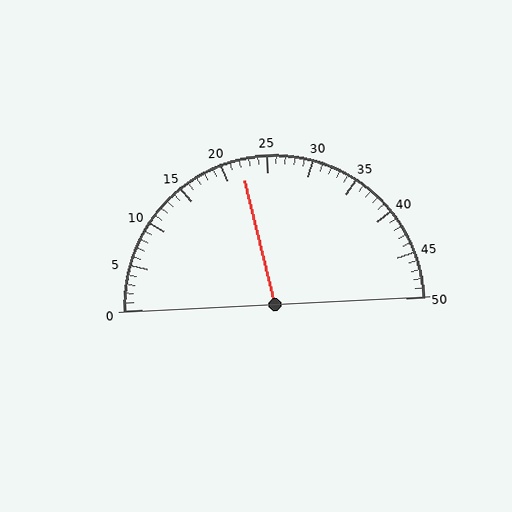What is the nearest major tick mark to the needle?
The nearest major tick mark is 20.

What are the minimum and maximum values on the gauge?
The gauge ranges from 0 to 50.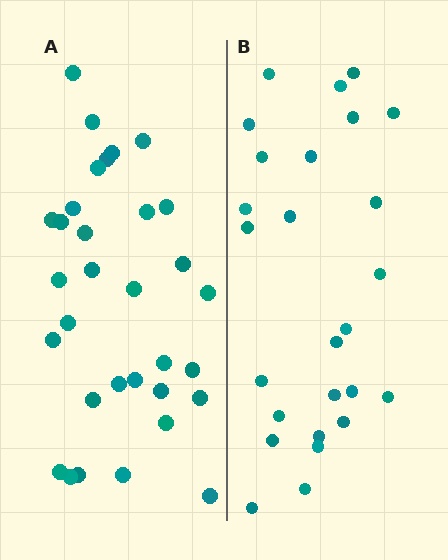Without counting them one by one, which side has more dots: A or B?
Region A (the left region) has more dots.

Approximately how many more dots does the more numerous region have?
Region A has about 6 more dots than region B.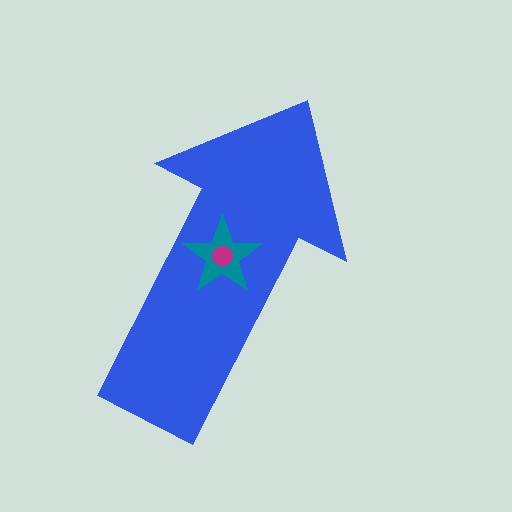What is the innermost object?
The magenta circle.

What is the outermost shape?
The blue arrow.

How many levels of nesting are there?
3.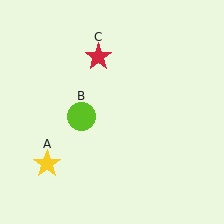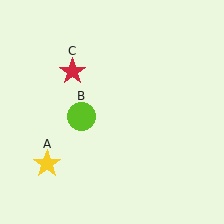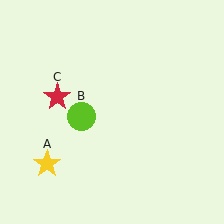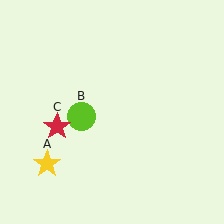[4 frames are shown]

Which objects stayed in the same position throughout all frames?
Yellow star (object A) and lime circle (object B) remained stationary.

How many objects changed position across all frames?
1 object changed position: red star (object C).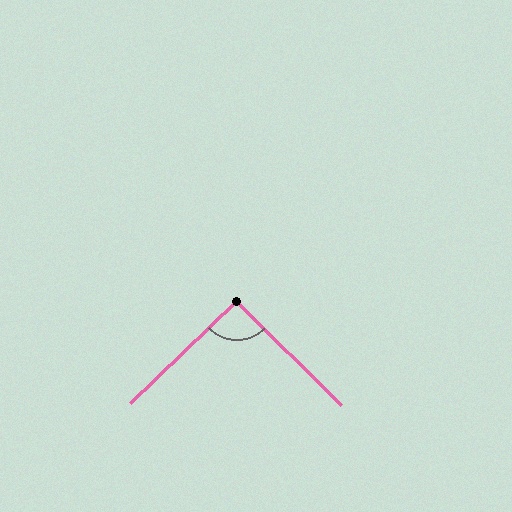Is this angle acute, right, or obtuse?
It is approximately a right angle.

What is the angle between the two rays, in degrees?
Approximately 91 degrees.